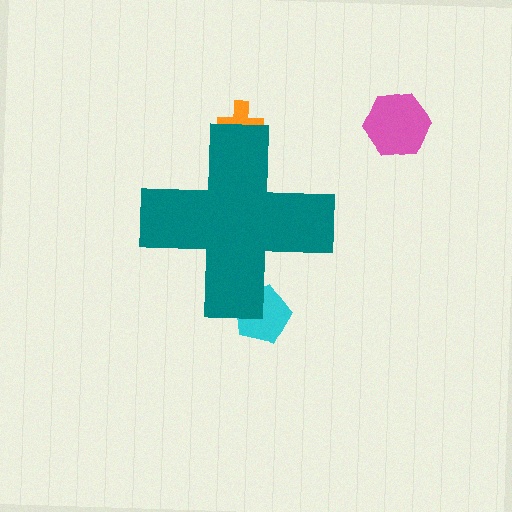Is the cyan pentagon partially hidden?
Yes, the cyan pentagon is partially hidden behind the teal cross.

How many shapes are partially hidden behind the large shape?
2 shapes are partially hidden.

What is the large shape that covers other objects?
A teal cross.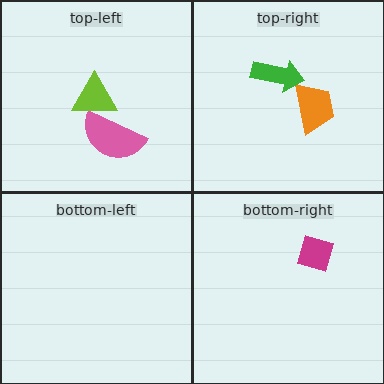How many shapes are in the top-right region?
2.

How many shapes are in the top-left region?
2.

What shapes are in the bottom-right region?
The magenta diamond.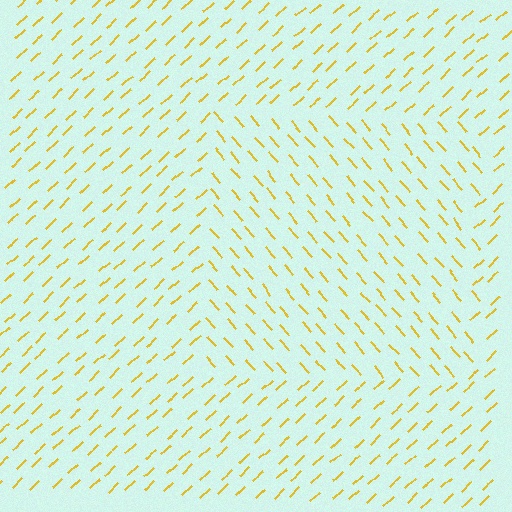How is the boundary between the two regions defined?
The boundary is defined purely by a change in line orientation (approximately 87 degrees difference). All lines are the same color and thickness.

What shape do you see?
I see a rectangle.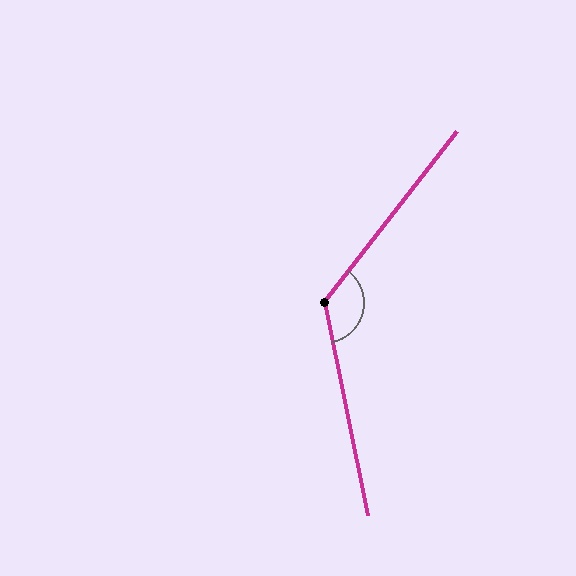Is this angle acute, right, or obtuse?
It is obtuse.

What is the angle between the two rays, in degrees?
Approximately 131 degrees.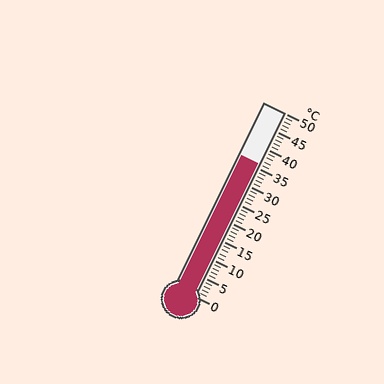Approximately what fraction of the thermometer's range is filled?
The thermometer is filled to approximately 70% of its range.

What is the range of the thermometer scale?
The thermometer scale ranges from 0°C to 50°C.